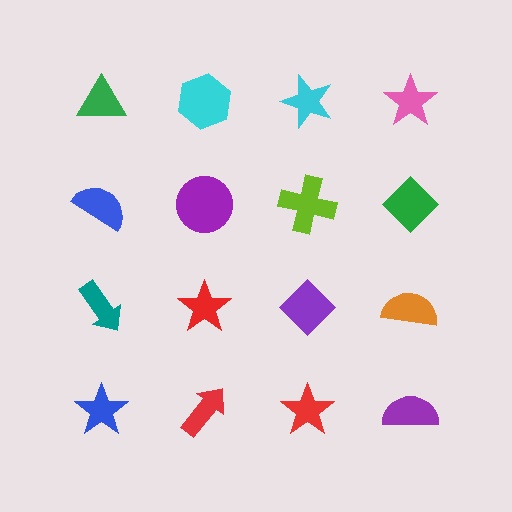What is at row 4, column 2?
A red arrow.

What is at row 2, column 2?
A purple circle.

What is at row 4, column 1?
A blue star.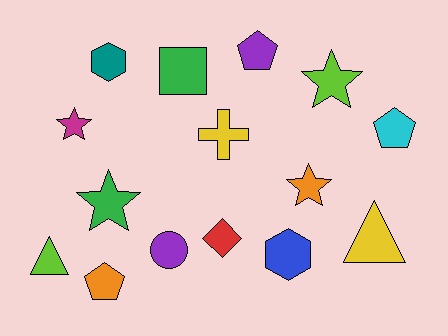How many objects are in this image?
There are 15 objects.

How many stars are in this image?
There are 4 stars.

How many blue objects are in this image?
There is 1 blue object.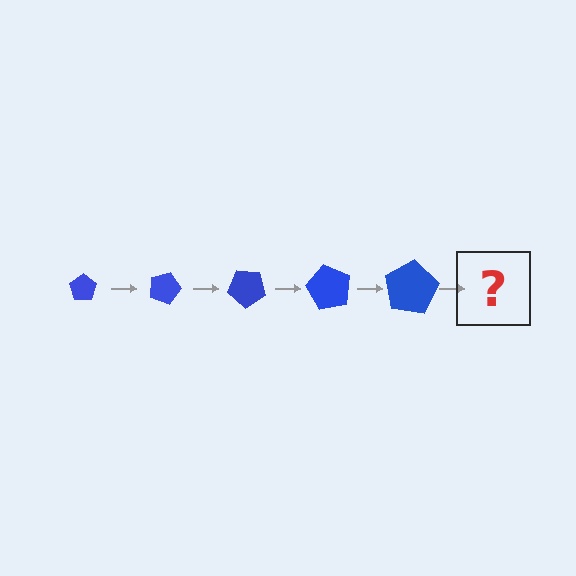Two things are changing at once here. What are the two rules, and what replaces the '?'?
The two rules are that the pentagon grows larger each step and it rotates 20 degrees each step. The '?' should be a pentagon, larger than the previous one and rotated 100 degrees from the start.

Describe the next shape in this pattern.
It should be a pentagon, larger than the previous one and rotated 100 degrees from the start.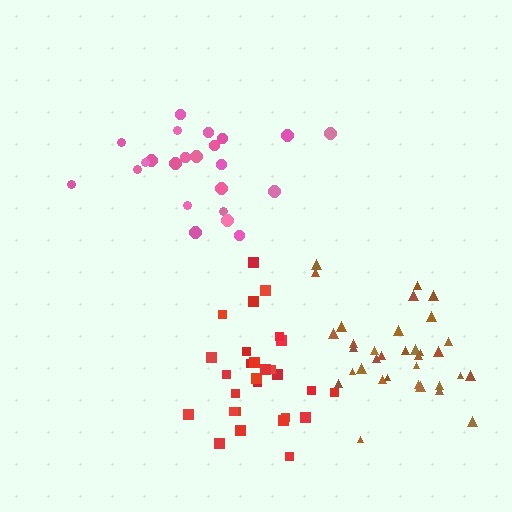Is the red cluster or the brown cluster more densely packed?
Brown.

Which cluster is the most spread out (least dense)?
Pink.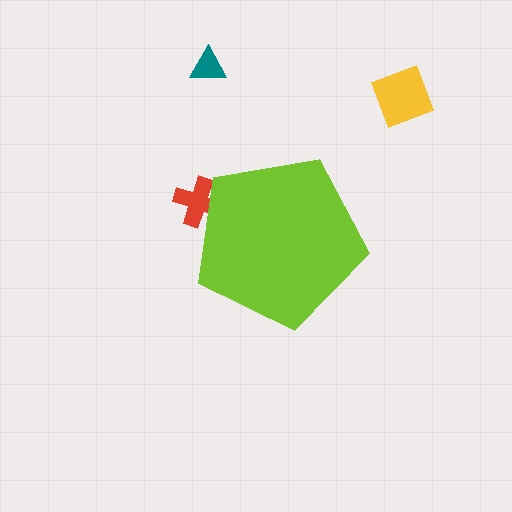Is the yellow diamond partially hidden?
No, the yellow diamond is fully visible.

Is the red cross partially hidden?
Yes, the red cross is partially hidden behind the lime pentagon.